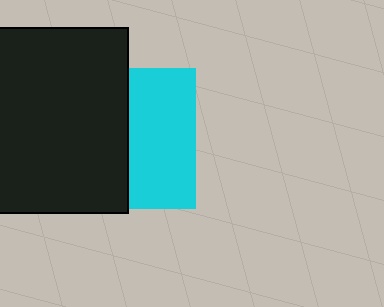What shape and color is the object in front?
The object in front is a black square.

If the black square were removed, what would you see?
You would see the complete cyan square.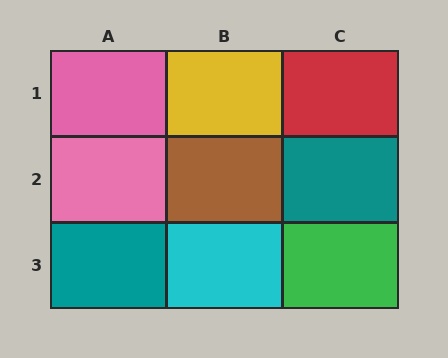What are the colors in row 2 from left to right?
Pink, brown, teal.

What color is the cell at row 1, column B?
Yellow.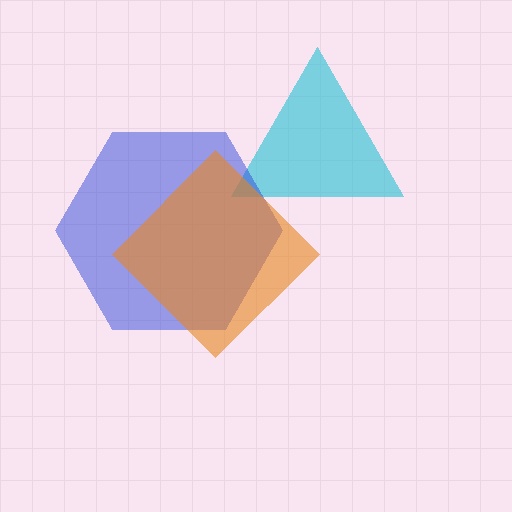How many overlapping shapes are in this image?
There are 3 overlapping shapes in the image.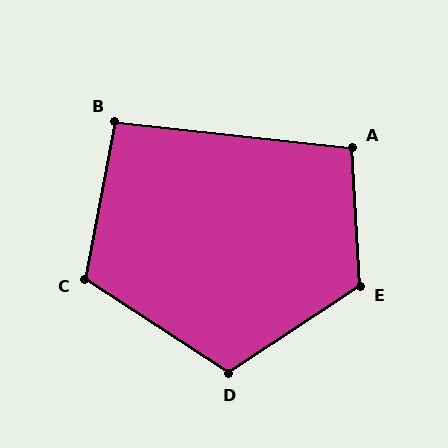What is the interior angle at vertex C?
Approximately 113 degrees (obtuse).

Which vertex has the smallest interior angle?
B, at approximately 95 degrees.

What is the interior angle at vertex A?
Approximately 99 degrees (obtuse).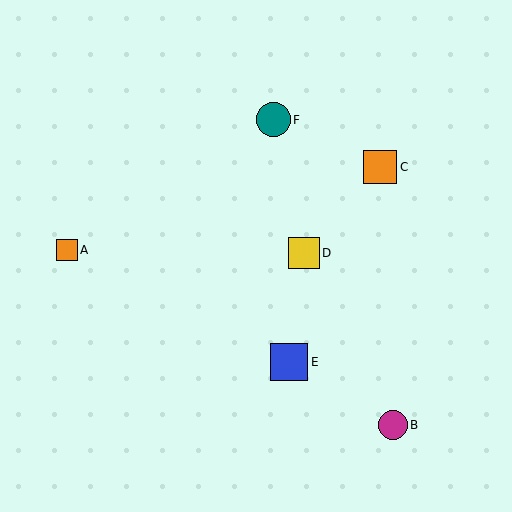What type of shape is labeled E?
Shape E is a blue square.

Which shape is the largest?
The blue square (labeled E) is the largest.